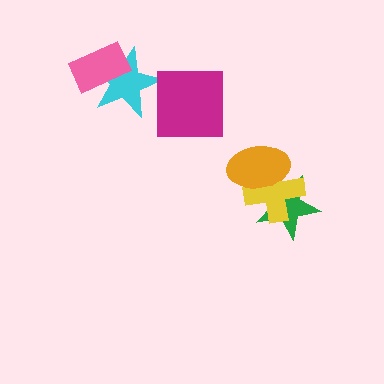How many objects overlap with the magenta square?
0 objects overlap with the magenta square.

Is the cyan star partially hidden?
Yes, it is partially covered by another shape.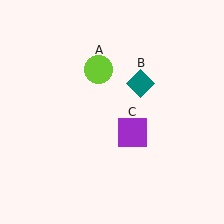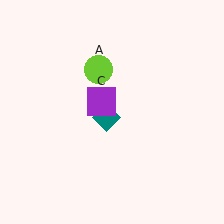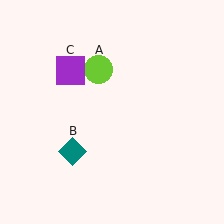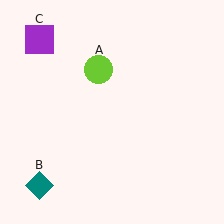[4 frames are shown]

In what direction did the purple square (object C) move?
The purple square (object C) moved up and to the left.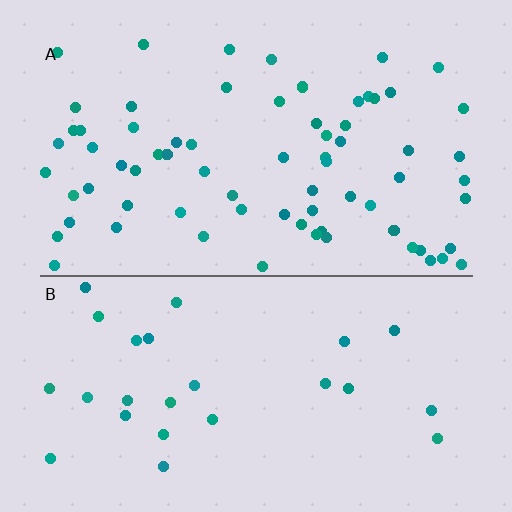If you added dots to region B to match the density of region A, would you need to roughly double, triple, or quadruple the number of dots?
Approximately triple.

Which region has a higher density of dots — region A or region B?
A (the top).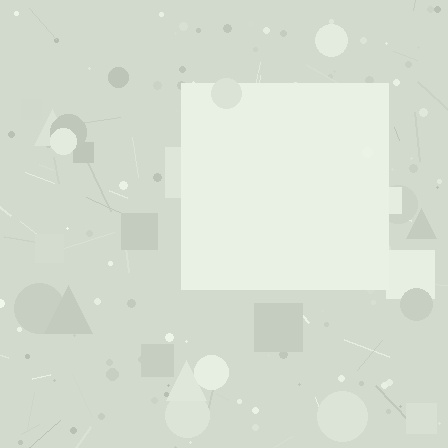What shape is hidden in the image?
A square is hidden in the image.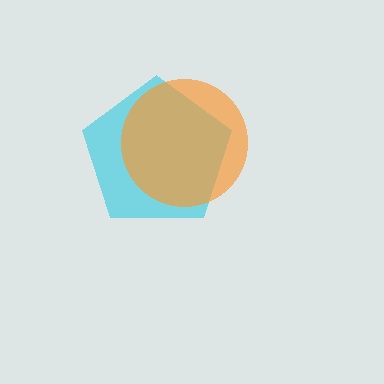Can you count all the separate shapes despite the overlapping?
Yes, there are 2 separate shapes.